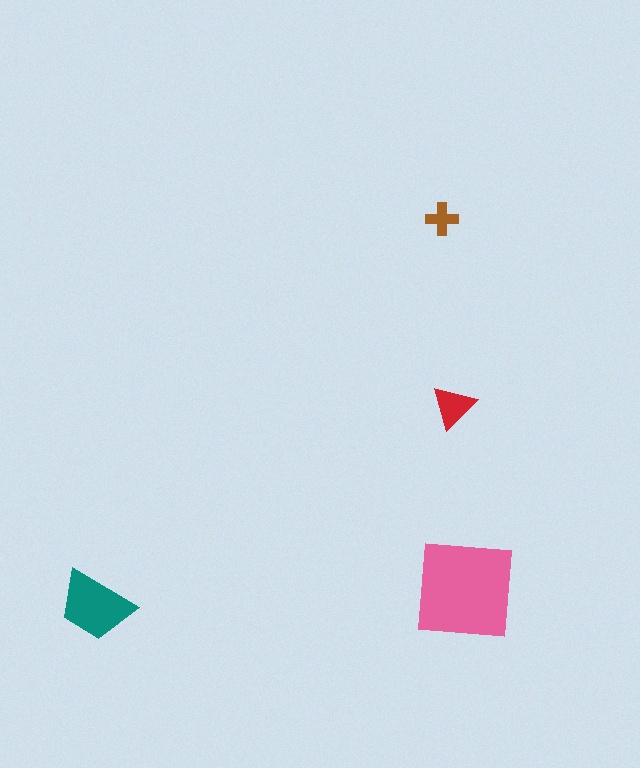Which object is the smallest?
The brown cross.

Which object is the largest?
The pink square.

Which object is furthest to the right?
The pink square is rightmost.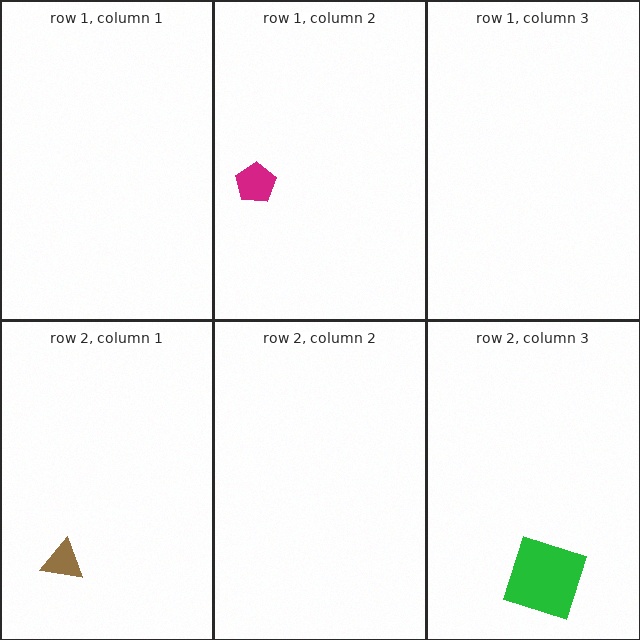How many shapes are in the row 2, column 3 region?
1.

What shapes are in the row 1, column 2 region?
The magenta pentagon.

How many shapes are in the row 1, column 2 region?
1.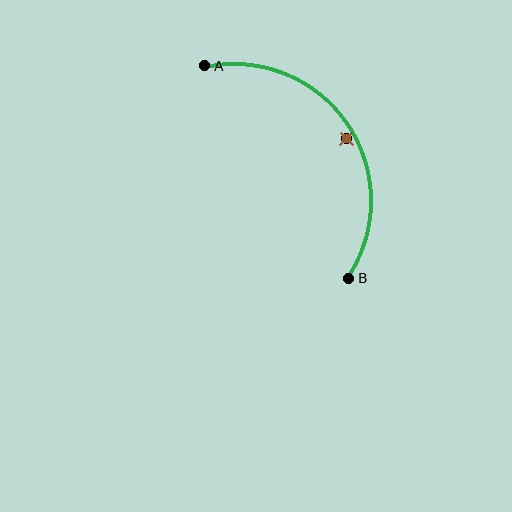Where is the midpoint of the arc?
The arc midpoint is the point on the curve farthest from the straight line joining A and B. It sits above and to the right of that line.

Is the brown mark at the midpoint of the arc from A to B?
No — the brown mark does not lie on the arc at all. It sits slightly inside the curve.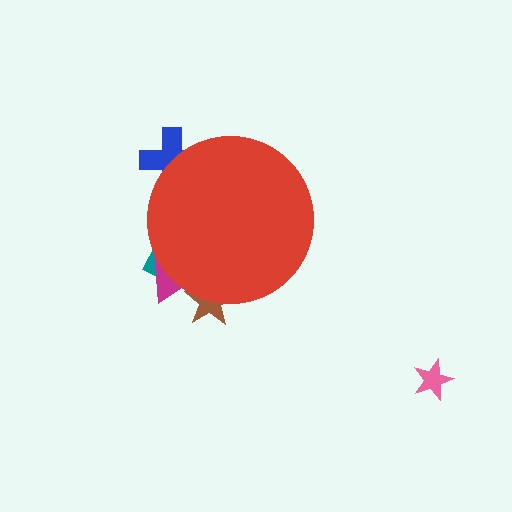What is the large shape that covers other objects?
A red circle.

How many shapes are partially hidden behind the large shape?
4 shapes are partially hidden.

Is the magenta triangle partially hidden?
Yes, the magenta triangle is partially hidden behind the red circle.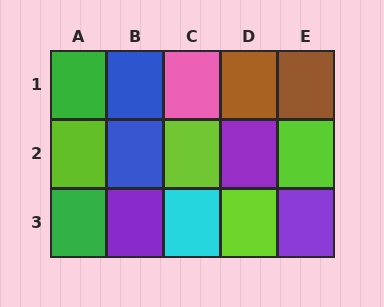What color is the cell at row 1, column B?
Blue.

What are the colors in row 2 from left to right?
Lime, blue, lime, purple, lime.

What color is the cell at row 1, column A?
Green.